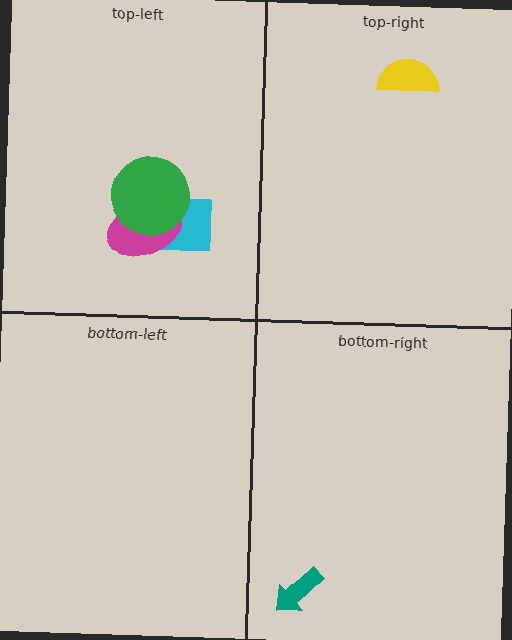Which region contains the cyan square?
The top-left region.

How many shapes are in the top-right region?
1.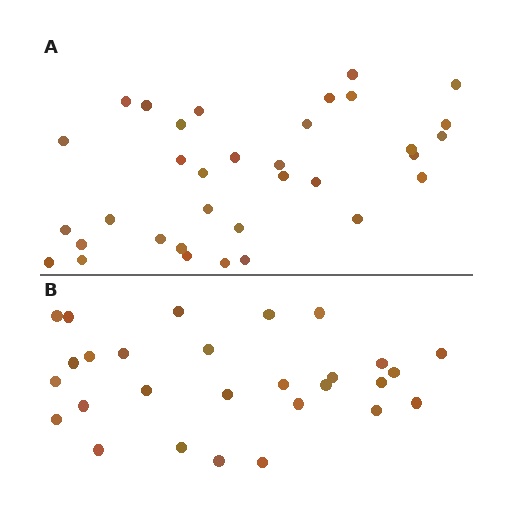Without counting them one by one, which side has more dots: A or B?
Region A (the top region) has more dots.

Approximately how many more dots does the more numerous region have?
Region A has about 6 more dots than region B.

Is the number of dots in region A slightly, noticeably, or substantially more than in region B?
Region A has only slightly more — the two regions are fairly close. The ratio is roughly 1.2 to 1.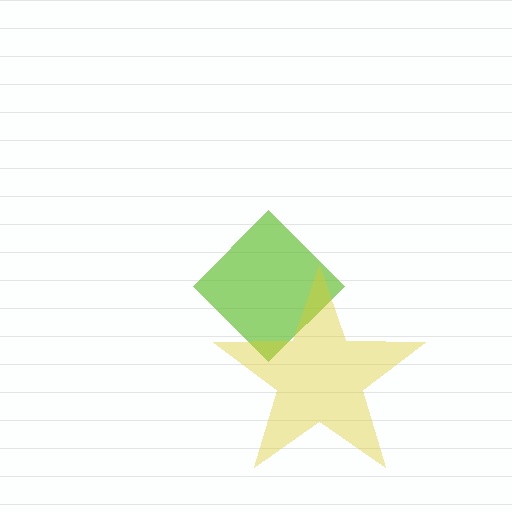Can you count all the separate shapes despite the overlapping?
Yes, there are 2 separate shapes.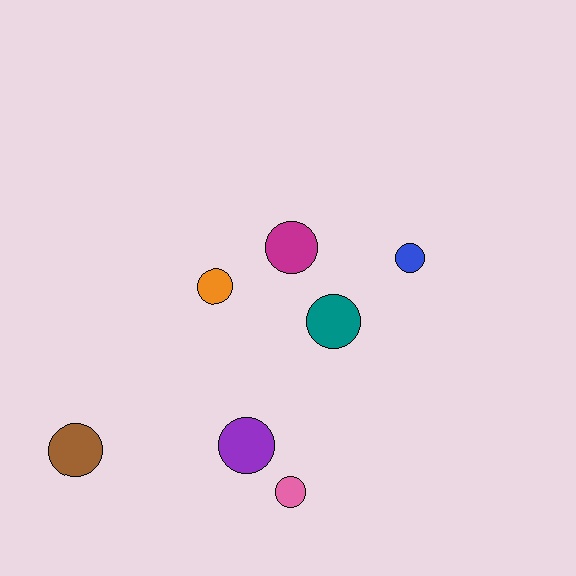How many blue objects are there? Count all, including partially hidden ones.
There is 1 blue object.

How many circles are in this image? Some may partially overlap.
There are 7 circles.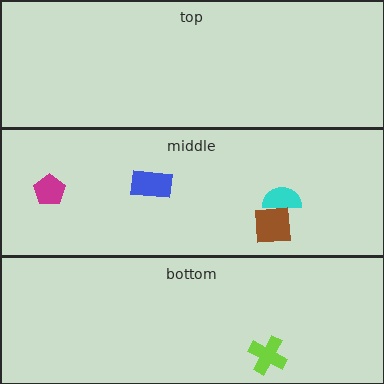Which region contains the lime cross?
The bottom region.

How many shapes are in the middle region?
4.